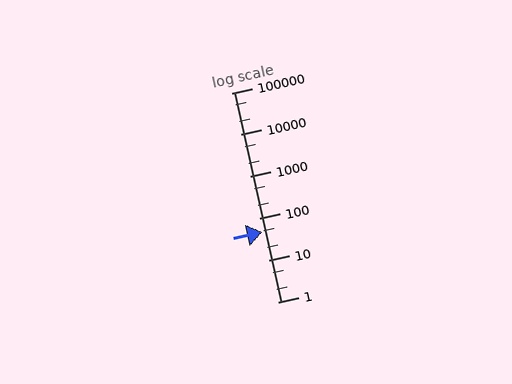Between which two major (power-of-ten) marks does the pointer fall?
The pointer is between 10 and 100.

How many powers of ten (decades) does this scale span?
The scale spans 5 decades, from 1 to 100000.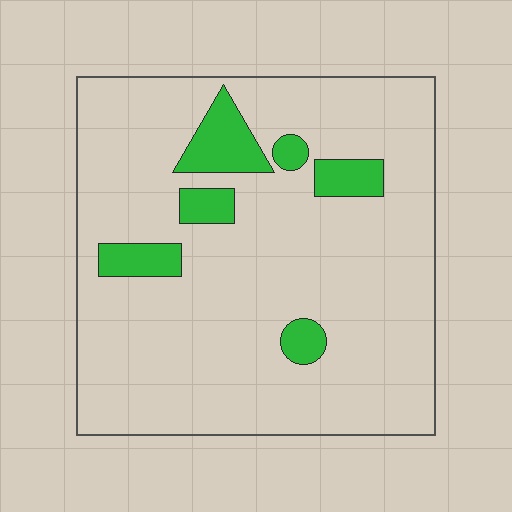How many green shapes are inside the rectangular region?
6.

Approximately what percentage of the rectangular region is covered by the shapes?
Approximately 10%.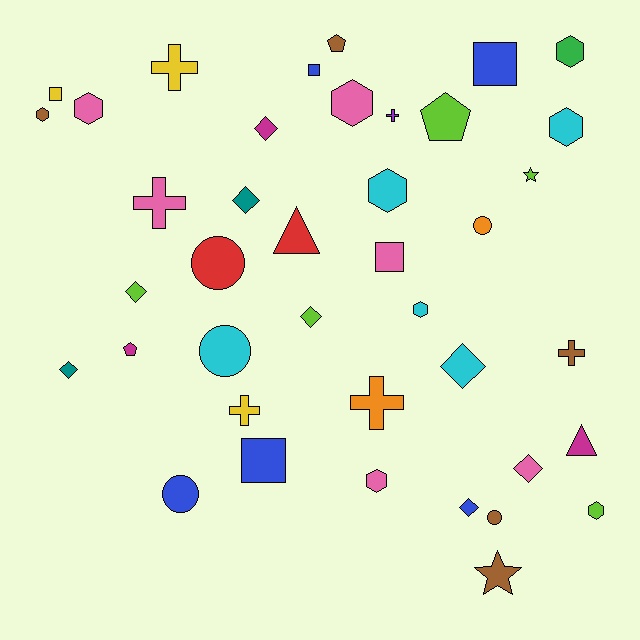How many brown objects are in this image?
There are 5 brown objects.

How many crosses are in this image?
There are 6 crosses.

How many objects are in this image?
There are 40 objects.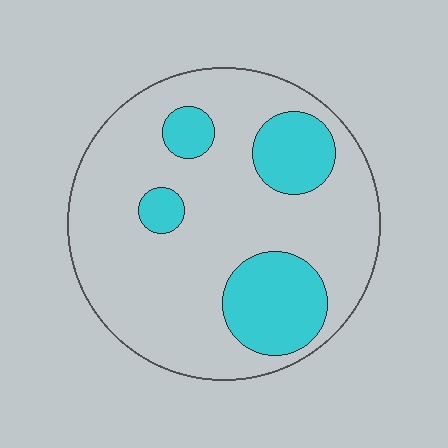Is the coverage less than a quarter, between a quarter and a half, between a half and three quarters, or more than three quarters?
Less than a quarter.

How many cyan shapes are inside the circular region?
4.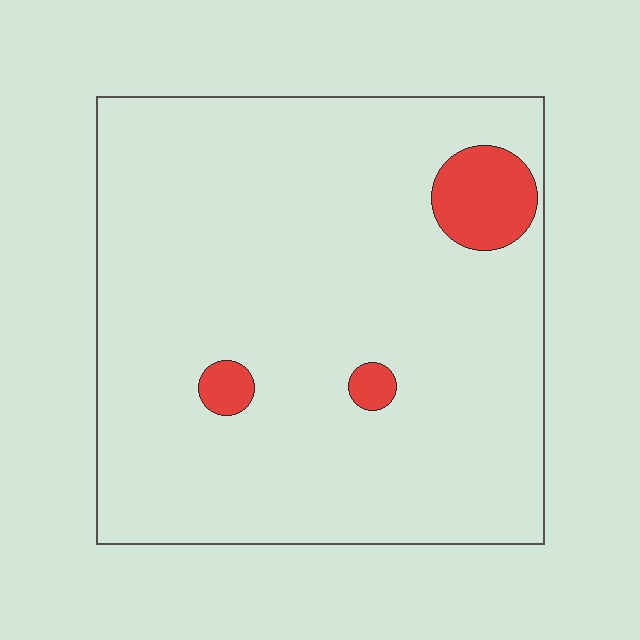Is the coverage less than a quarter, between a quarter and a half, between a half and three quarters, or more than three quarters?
Less than a quarter.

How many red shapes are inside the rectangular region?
3.